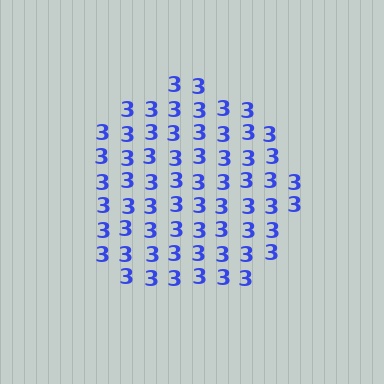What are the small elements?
The small elements are digit 3's.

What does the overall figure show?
The overall figure shows a circle.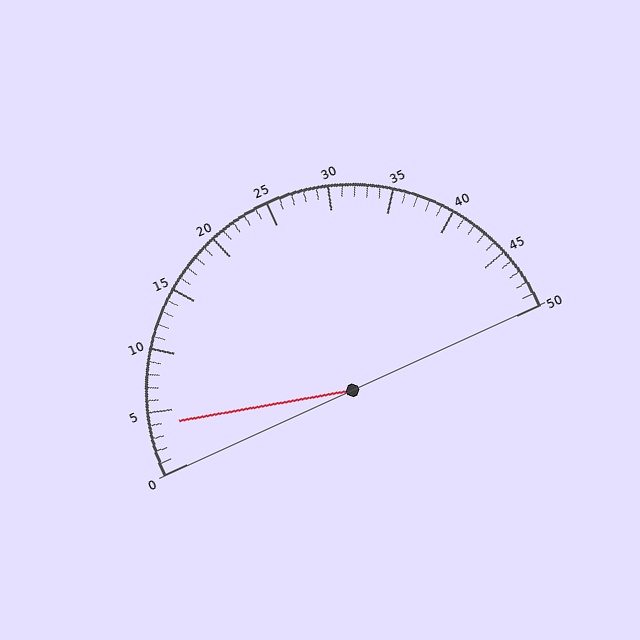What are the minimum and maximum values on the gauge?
The gauge ranges from 0 to 50.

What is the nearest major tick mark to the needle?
The nearest major tick mark is 5.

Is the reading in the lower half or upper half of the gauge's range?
The reading is in the lower half of the range (0 to 50).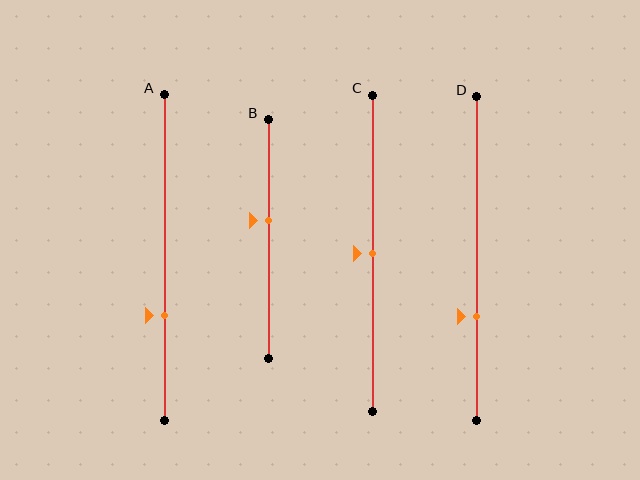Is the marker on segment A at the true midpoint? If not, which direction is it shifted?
No, the marker on segment A is shifted downward by about 18% of the segment length.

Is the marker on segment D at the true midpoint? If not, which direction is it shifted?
No, the marker on segment D is shifted downward by about 18% of the segment length.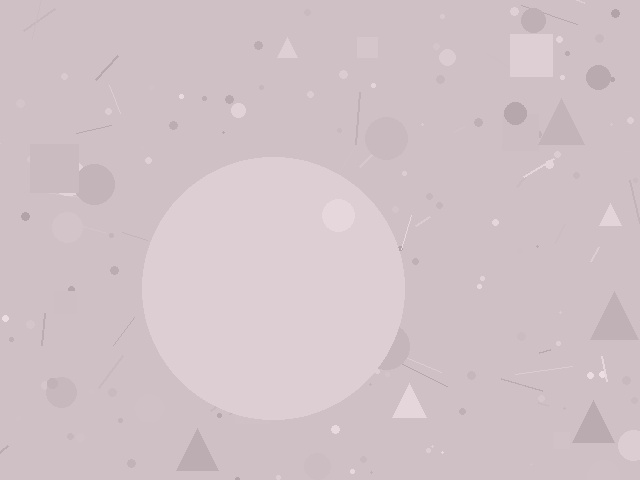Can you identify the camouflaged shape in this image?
The camouflaged shape is a circle.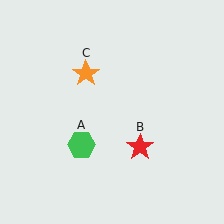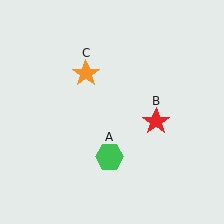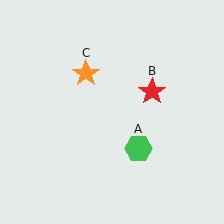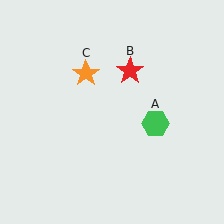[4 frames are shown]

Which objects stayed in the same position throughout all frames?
Orange star (object C) remained stationary.